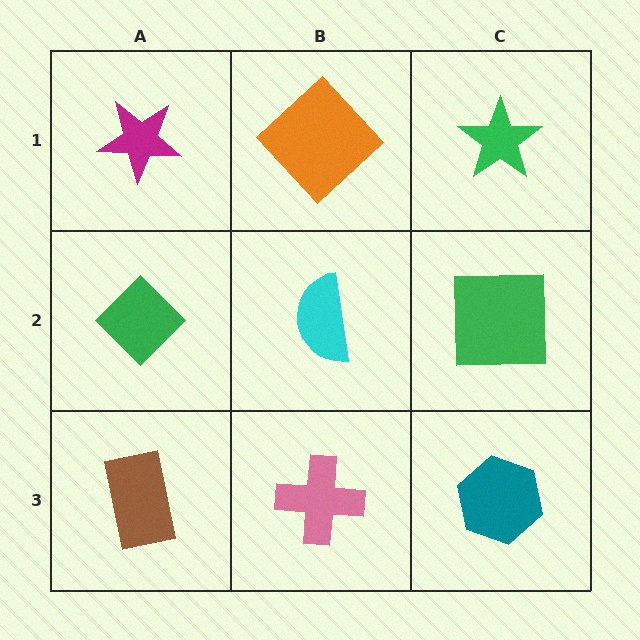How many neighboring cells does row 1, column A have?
2.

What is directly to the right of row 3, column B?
A teal hexagon.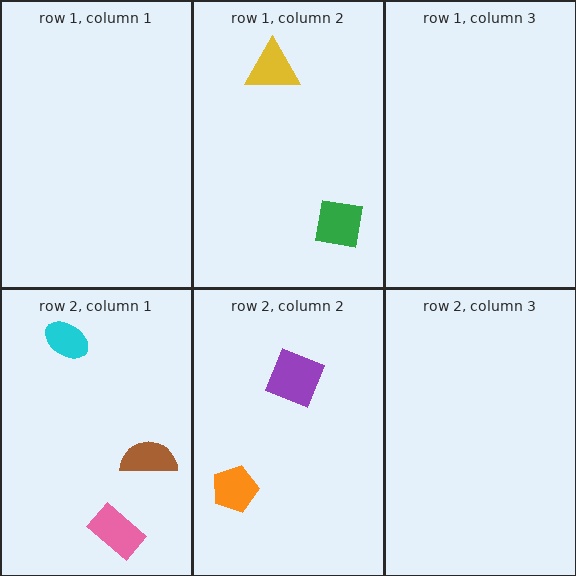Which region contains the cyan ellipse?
The row 2, column 1 region.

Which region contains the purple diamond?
The row 2, column 2 region.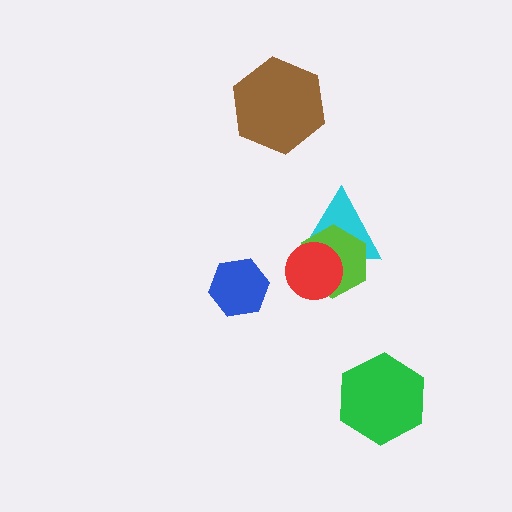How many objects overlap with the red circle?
2 objects overlap with the red circle.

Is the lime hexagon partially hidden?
Yes, it is partially covered by another shape.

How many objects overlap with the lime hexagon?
2 objects overlap with the lime hexagon.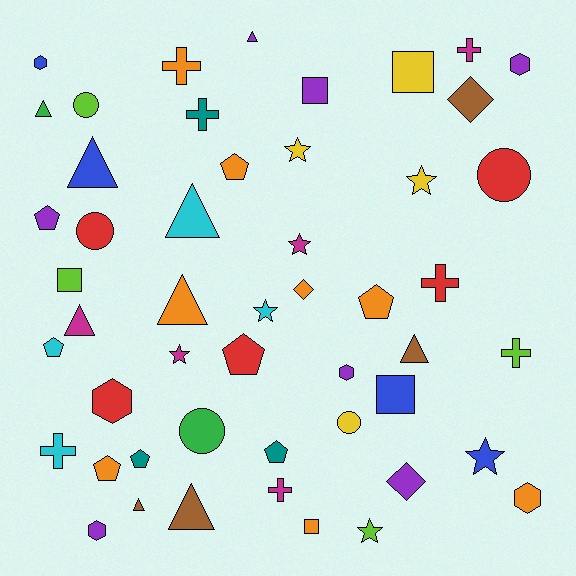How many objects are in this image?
There are 50 objects.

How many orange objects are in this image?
There are 8 orange objects.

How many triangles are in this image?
There are 9 triangles.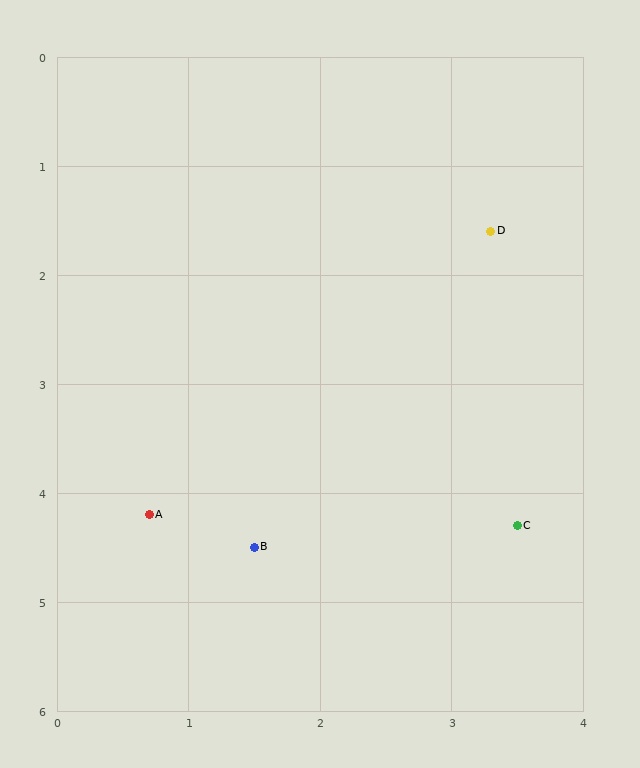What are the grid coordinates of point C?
Point C is at approximately (3.5, 4.3).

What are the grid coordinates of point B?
Point B is at approximately (1.5, 4.5).